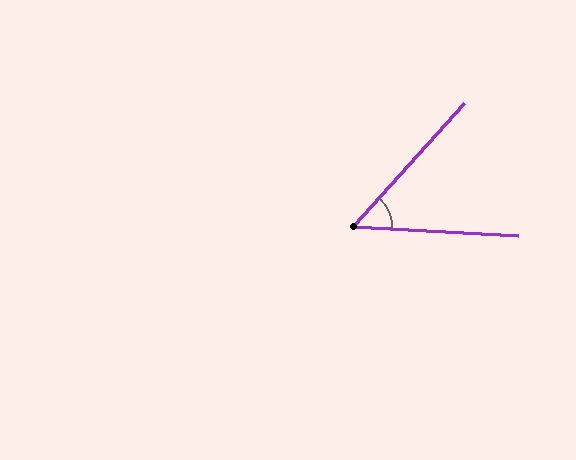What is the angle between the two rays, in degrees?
Approximately 51 degrees.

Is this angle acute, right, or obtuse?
It is acute.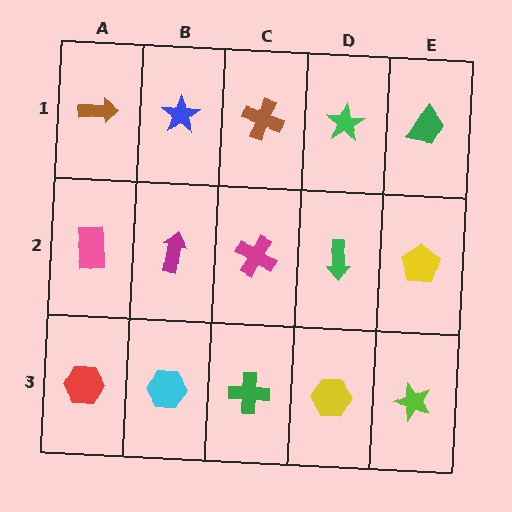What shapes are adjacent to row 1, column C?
A magenta cross (row 2, column C), a blue star (row 1, column B), a green star (row 1, column D).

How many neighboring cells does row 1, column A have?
2.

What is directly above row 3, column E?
A yellow pentagon.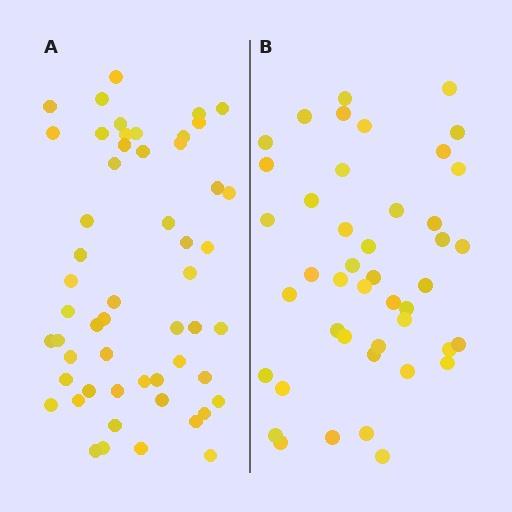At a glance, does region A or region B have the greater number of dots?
Region A (the left region) has more dots.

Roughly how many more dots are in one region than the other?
Region A has roughly 10 or so more dots than region B.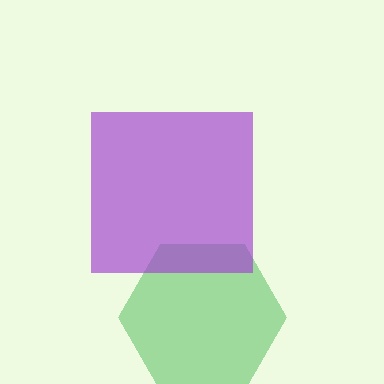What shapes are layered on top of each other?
The layered shapes are: a green hexagon, a purple square.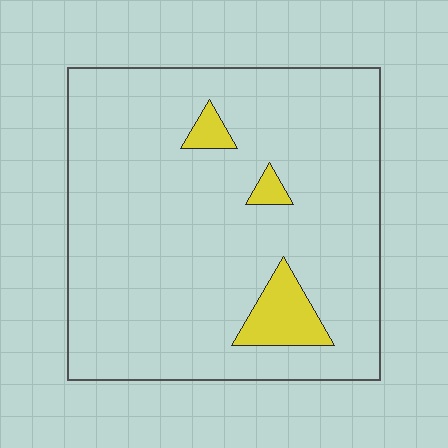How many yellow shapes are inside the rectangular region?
3.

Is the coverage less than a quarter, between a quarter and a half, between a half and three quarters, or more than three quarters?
Less than a quarter.